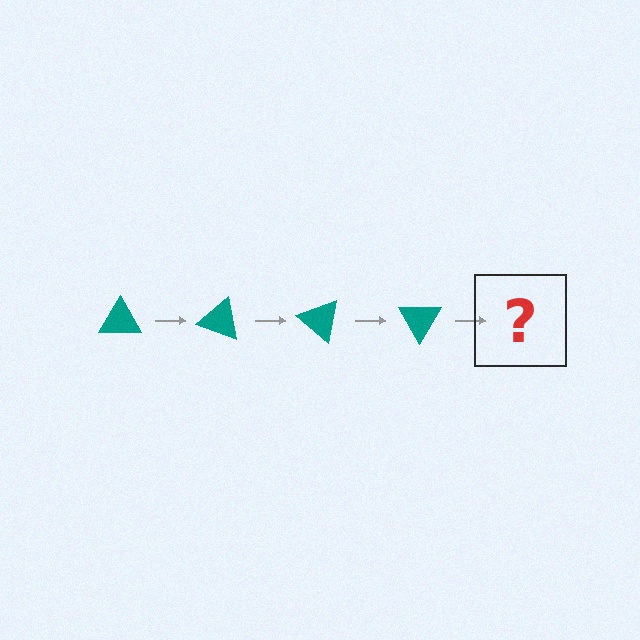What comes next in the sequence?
The next element should be a teal triangle rotated 80 degrees.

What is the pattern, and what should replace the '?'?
The pattern is that the triangle rotates 20 degrees each step. The '?' should be a teal triangle rotated 80 degrees.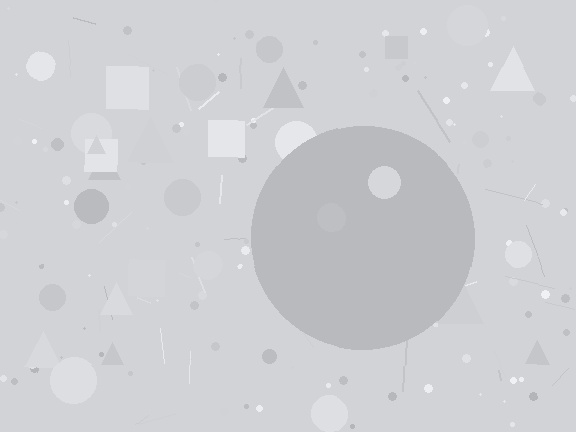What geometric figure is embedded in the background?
A circle is embedded in the background.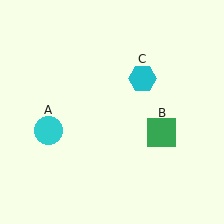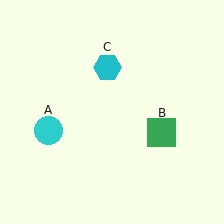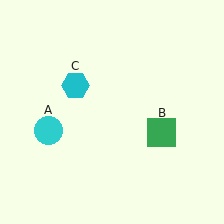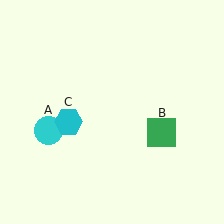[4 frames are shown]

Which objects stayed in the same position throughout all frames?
Cyan circle (object A) and green square (object B) remained stationary.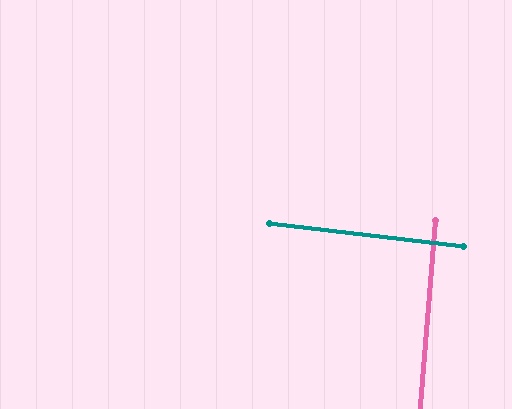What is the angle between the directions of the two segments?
Approximately 88 degrees.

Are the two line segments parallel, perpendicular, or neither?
Perpendicular — they meet at approximately 88°.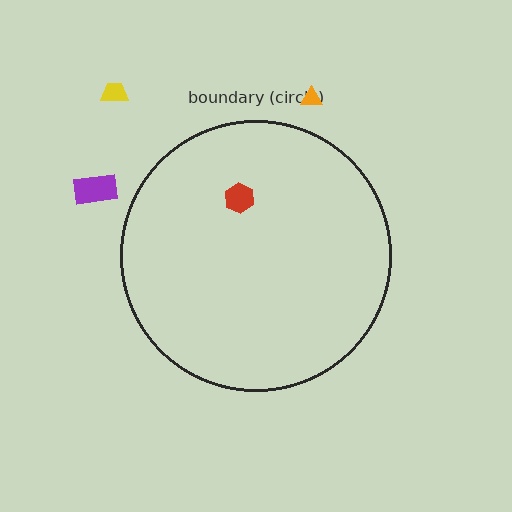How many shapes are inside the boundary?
1 inside, 3 outside.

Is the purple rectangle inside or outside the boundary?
Outside.